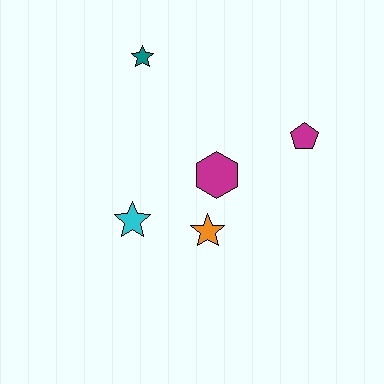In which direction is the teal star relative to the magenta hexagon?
The teal star is above the magenta hexagon.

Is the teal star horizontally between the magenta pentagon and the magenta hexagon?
No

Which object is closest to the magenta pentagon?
The magenta hexagon is closest to the magenta pentagon.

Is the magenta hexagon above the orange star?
Yes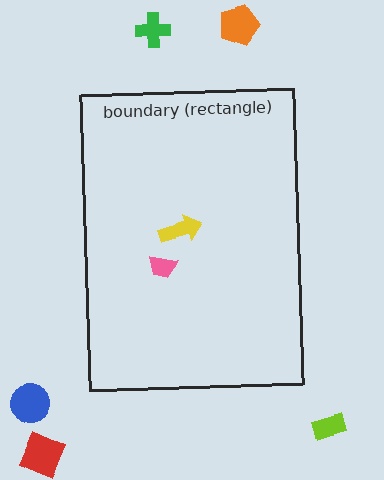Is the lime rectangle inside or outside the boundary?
Outside.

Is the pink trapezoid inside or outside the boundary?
Inside.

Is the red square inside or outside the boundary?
Outside.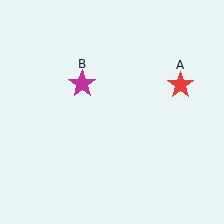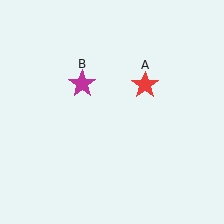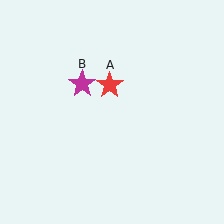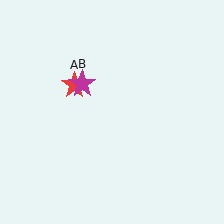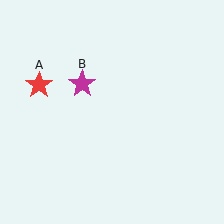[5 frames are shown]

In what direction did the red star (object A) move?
The red star (object A) moved left.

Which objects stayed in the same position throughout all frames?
Magenta star (object B) remained stationary.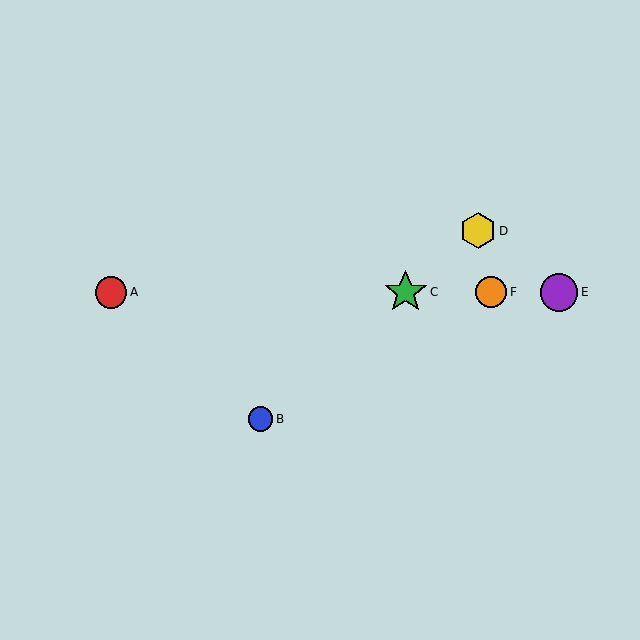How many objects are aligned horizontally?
4 objects (A, C, E, F) are aligned horizontally.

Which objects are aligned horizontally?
Objects A, C, E, F are aligned horizontally.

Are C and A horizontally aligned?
Yes, both are at y≈292.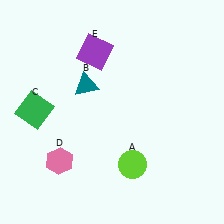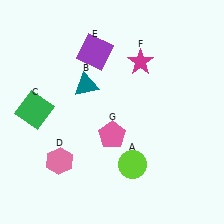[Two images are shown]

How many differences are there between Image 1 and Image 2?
There are 2 differences between the two images.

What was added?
A magenta star (F), a pink pentagon (G) were added in Image 2.